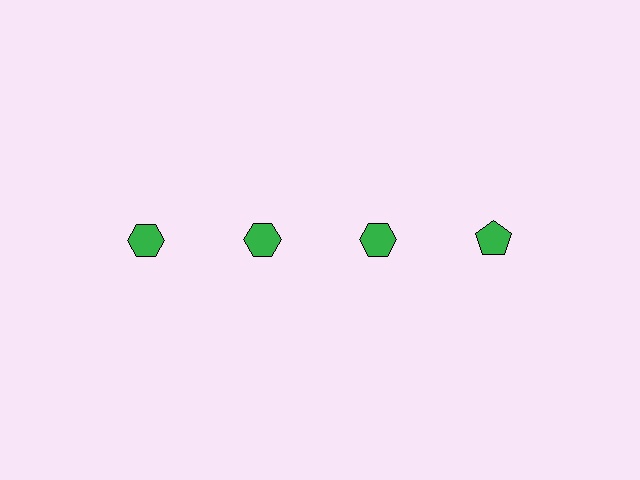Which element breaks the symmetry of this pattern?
The green pentagon in the top row, second from right column breaks the symmetry. All other shapes are green hexagons.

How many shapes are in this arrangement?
There are 4 shapes arranged in a grid pattern.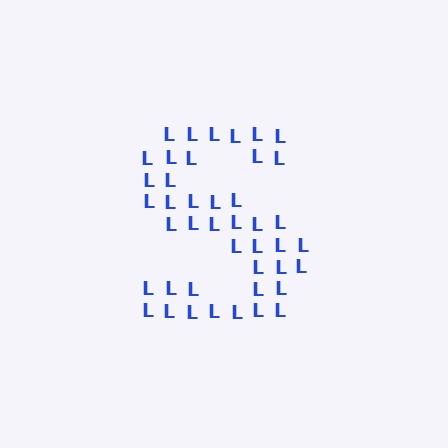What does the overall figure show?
The overall figure shows the letter S.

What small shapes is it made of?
It is made of small letter L's.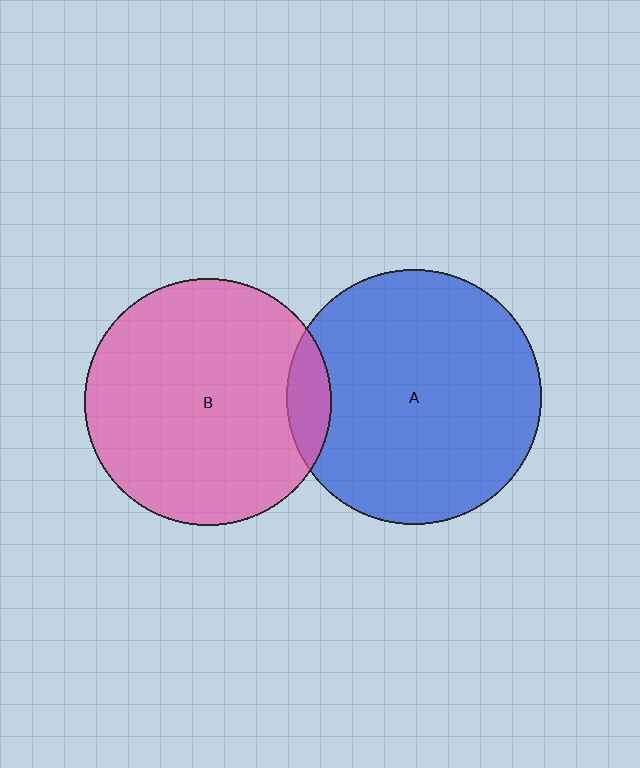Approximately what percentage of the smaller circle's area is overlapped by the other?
Approximately 10%.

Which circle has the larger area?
Circle A (blue).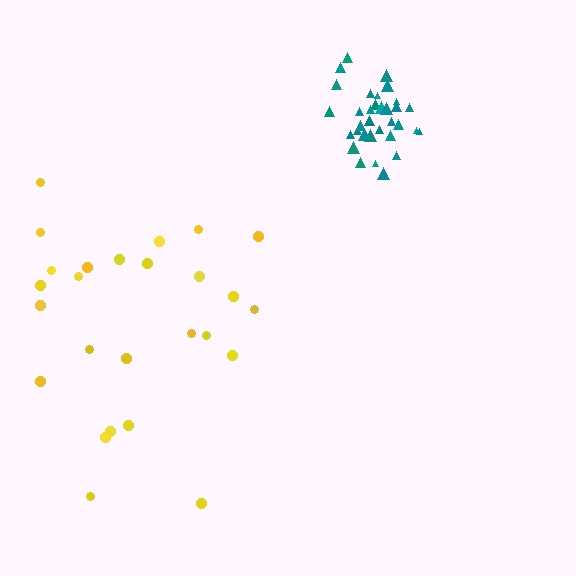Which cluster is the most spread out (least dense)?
Yellow.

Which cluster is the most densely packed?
Teal.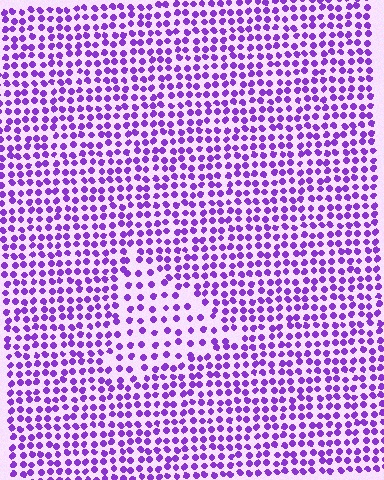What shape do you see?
I see a triangle.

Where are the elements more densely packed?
The elements are more densely packed outside the triangle boundary.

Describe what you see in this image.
The image contains small purple elements arranged at two different densities. A triangle-shaped region is visible where the elements are less densely packed than the surrounding area.